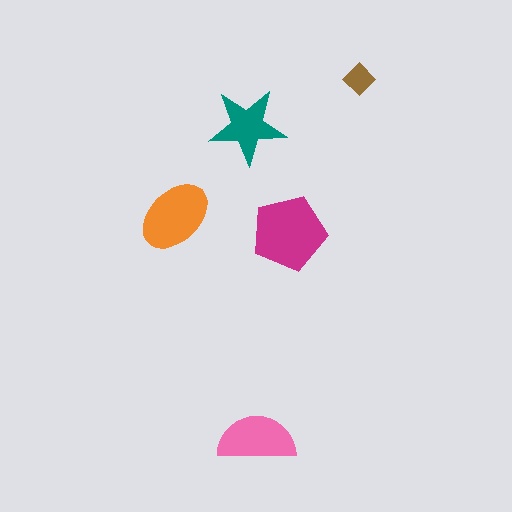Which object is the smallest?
The brown diamond.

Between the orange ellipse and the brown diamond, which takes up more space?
The orange ellipse.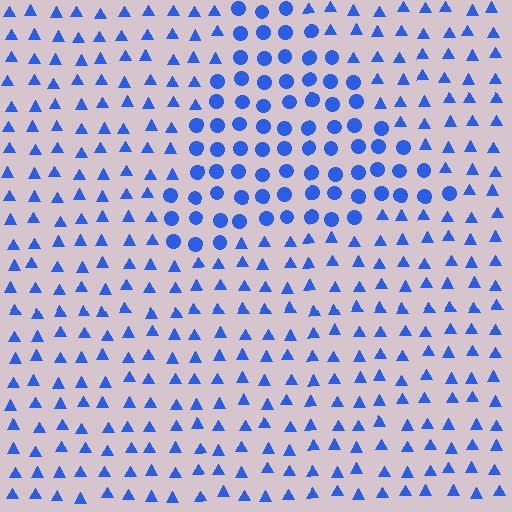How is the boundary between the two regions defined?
The boundary is defined by a change in element shape: circles inside vs. triangles outside. All elements share the same color and spacing.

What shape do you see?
I see a triangle.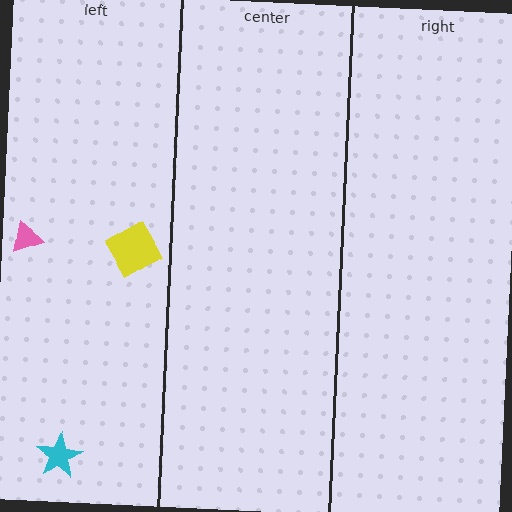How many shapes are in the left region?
3.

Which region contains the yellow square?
The left region.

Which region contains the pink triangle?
The left region.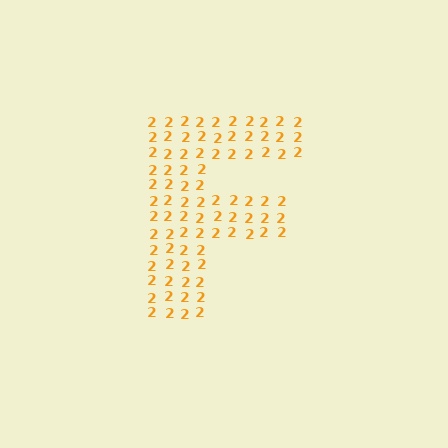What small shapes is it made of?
It is made of small digit 2's.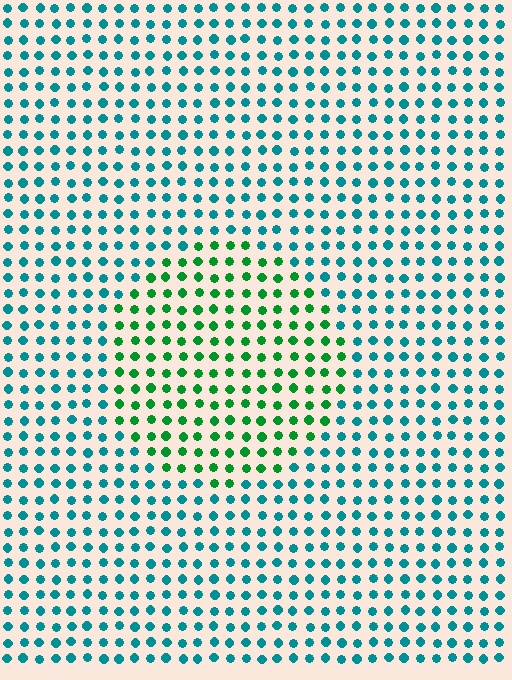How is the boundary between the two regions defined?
The boundary is defined purely by a slight shift in hue (about 45 degrees). Spacing, size, and orientation are identical on both sides.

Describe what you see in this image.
The image is filled with small teal elements in a uniform arrangement. A circle-shaped region is visible where the elements are tinted to a slightly different hue, forming a subtle color boundary.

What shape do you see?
I see a circle.